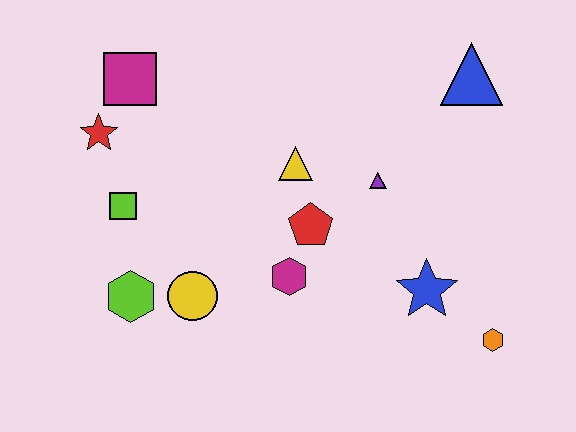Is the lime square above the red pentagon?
Yes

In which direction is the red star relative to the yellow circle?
The red star is above the yellow circle.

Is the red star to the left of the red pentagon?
Yes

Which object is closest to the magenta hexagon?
The red pentagon is closest to the magenta hexagon.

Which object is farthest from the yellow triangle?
The orange hexagon is farthest from the yellow triangle.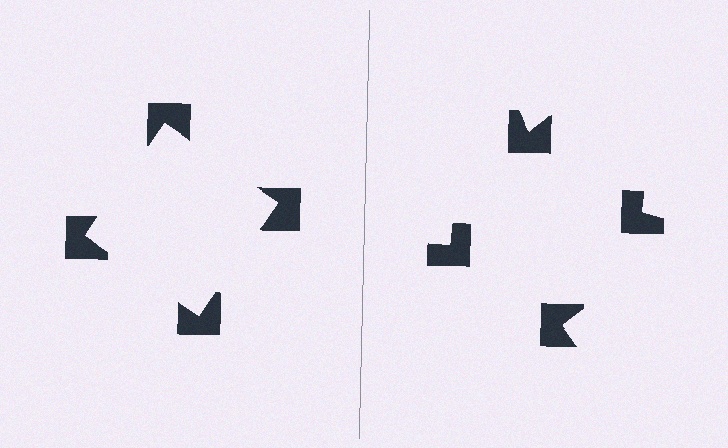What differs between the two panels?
The notched squares are positioned identically on both sides; only the wedge orientations differ. On the left they align to a square; on the right they are misaligned.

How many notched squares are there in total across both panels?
8 — 4 on each side.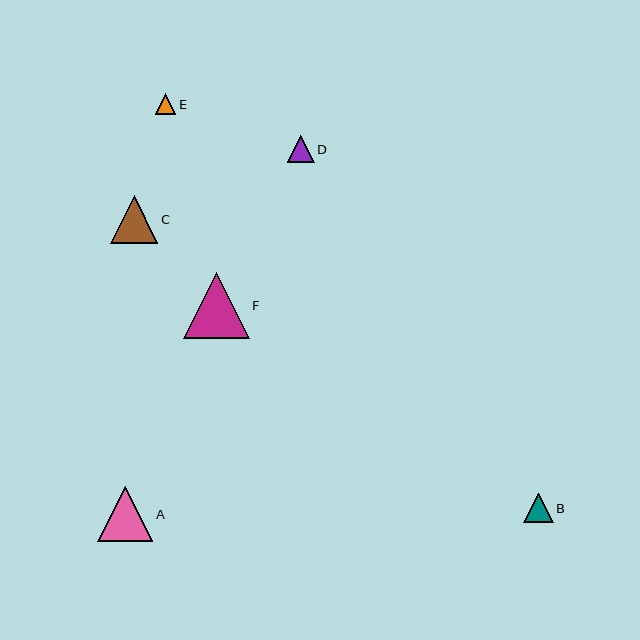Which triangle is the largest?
Triangle F is the largest with a size of approximately 66 pixels.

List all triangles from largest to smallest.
From largest to smallest: F, A, C, B, D, E.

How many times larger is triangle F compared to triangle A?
Triangle F is approximately 1.2 times the size of triangle A.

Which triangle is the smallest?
Triangle E is the smallest with a size of approximately 20 pixels.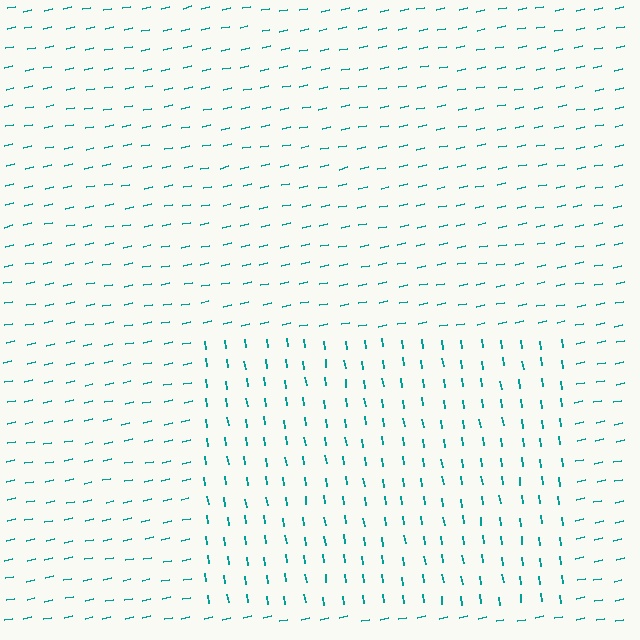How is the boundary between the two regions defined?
The boundary is defined purely by a change in line orientation (approximately 86 degrees difference). All lines are the same color and thickness.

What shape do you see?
I see a rectangle.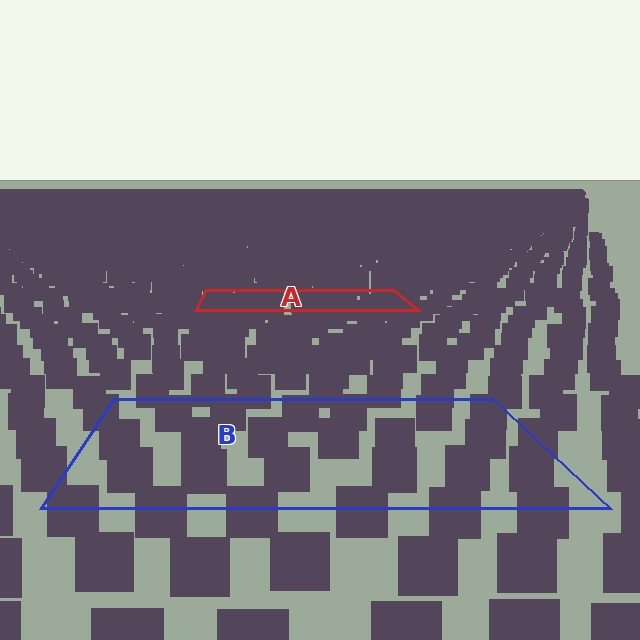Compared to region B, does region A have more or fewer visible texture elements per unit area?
Region A has more texture elements per unit area — they are packed more densely because it is farther away.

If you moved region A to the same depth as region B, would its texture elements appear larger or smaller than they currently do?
They would appear larger. At a closer depth, the same texture elements are projected at a bigger on-screen size.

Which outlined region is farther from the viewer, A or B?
Region A is farther from the viewer — the texture elements inside it appear smaller and more densely packed.